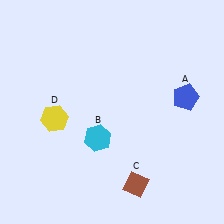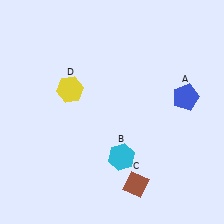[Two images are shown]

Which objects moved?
The objects that moved are: the cyan hexagon (B), the yellow hexagon (D).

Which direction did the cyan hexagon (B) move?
The cyan hexagon (B) moved right.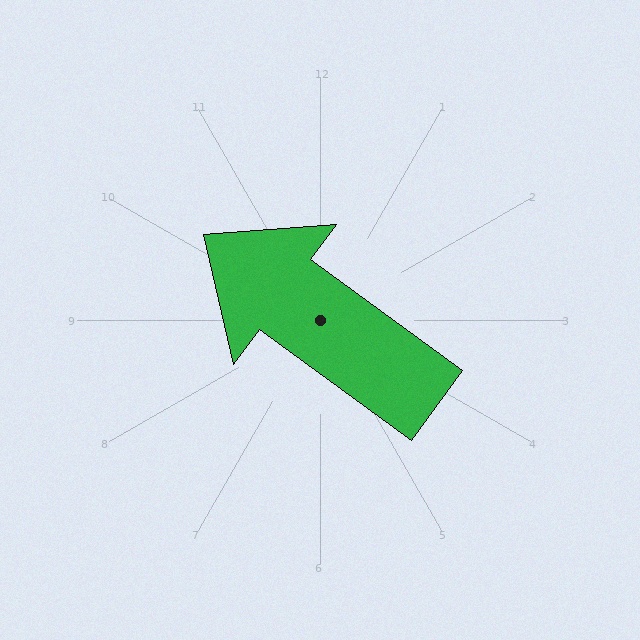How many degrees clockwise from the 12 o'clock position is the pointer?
Approximately 306 degrees.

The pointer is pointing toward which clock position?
Roughly 10 o'clock.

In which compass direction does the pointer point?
Northwest.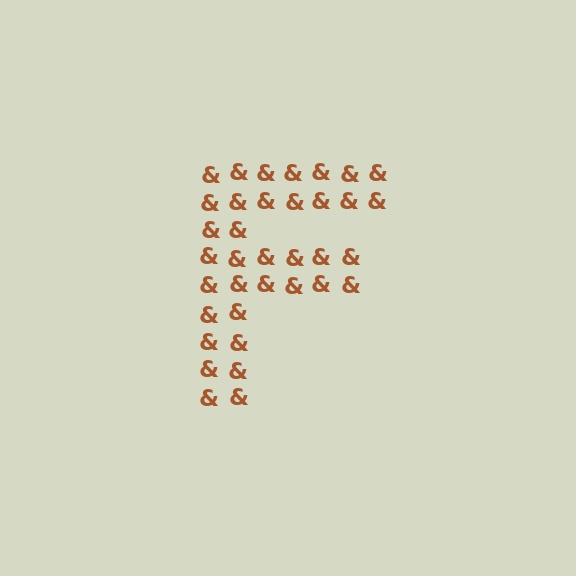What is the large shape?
The large shape is the letter F.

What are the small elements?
The small elements are ampersands.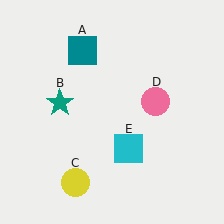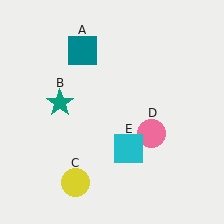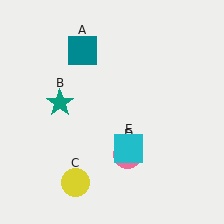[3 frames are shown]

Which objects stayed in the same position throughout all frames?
Teal square (object A) and teal star (object B) and yellow circle (object C) and cyan square (object E) remained stationary.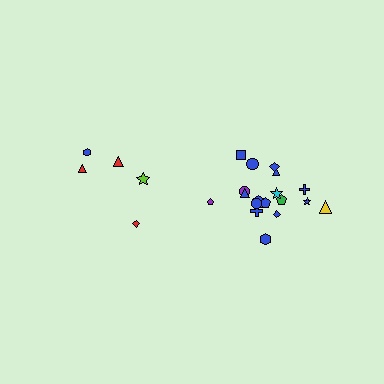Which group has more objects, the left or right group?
The right group.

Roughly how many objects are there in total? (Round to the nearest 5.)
Roughly 25 objects in total.